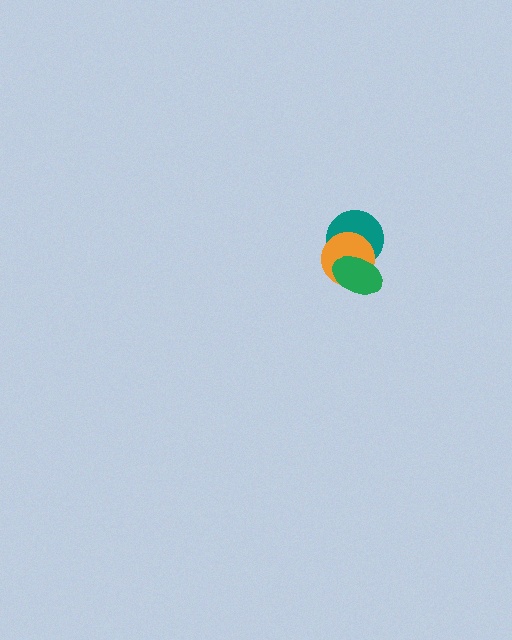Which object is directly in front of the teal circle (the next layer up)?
The orange circle is directly in front of the teal circle.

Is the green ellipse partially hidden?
No, no other shape covers it.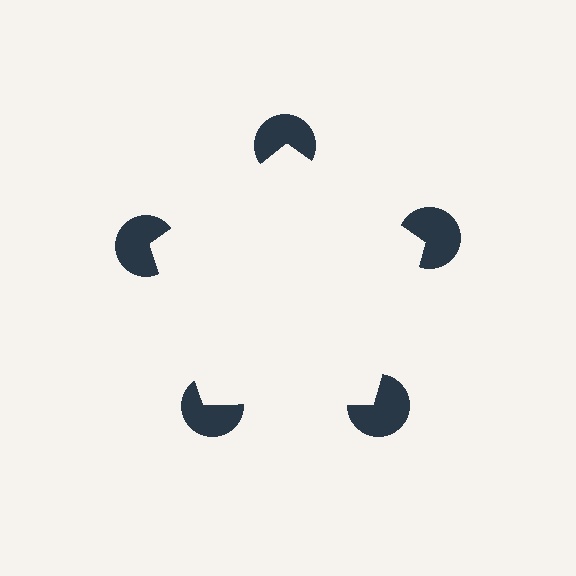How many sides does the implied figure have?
5 sides.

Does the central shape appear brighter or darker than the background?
It typically appears slightly brighter than the background, even though no actual brightness change is drawn.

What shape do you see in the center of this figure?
An illusory pentagon — its edges are inferred from the aligned wedge cuts in the pac-man discs, not physically drawn.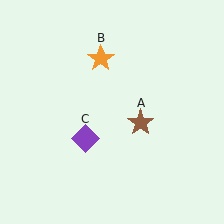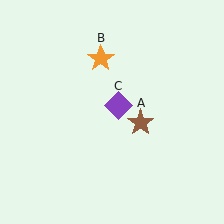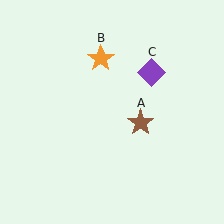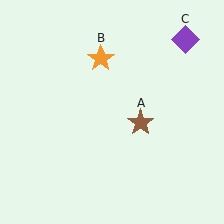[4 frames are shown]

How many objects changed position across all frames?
1 object changed position: purple diamond (object C).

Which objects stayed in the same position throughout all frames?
Brown star (object A) and orange star (object B) remained stationary.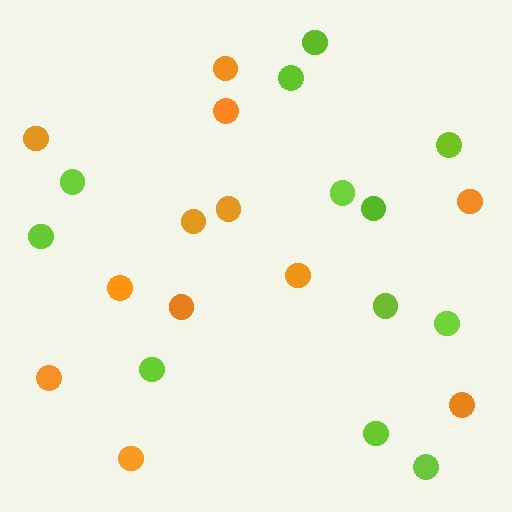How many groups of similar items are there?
There are 2 groups: one group of lime circles (12) and one group of orange circles (12).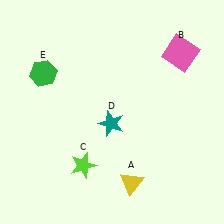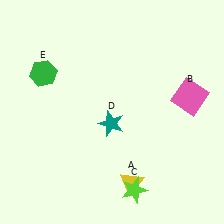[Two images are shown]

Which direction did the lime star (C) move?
The lime star (C) moved right.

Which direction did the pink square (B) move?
The pink square (B) moved down.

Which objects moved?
The objects that moved are: the pink square (B), the lime star (C).